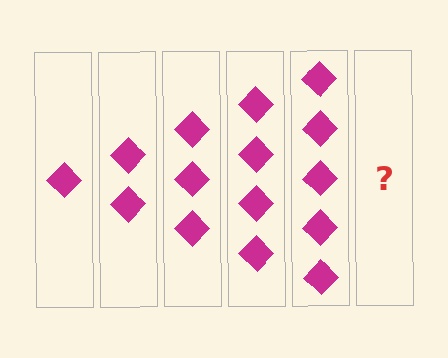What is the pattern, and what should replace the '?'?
The pattern is that each step adds one more diamond. The '?' should be 6 diamonds.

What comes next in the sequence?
The next element should be 6 diamonds.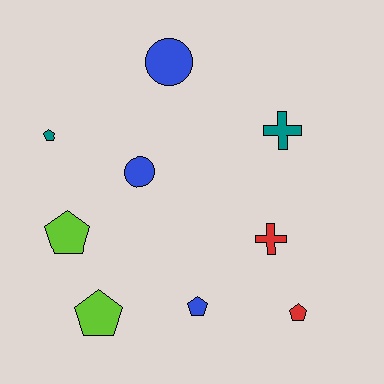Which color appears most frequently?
Blue, with 3 objects.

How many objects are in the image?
There are 9 objects.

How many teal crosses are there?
There is 1 teal cross.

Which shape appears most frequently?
Pentagon, with 5 objects.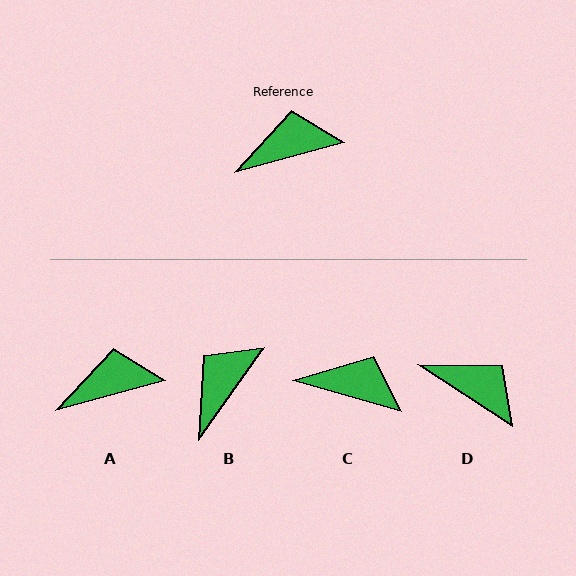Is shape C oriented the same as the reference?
No, it is off by about 31 degrees.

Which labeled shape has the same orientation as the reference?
A.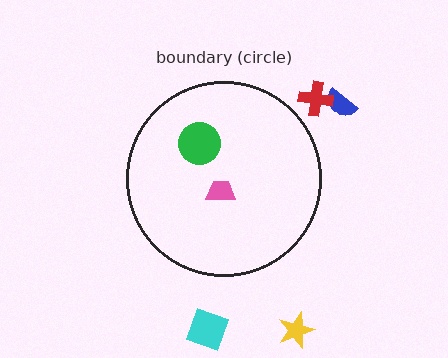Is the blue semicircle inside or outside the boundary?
Outside.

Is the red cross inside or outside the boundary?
Outside.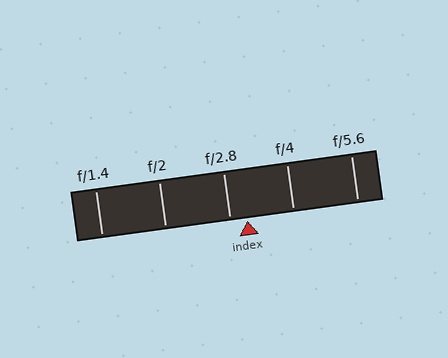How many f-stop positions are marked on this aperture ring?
There are 5 f-stop positions marked.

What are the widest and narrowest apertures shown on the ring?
The widest aperture shown is f/1.4 and the narrowest is f/5.6.